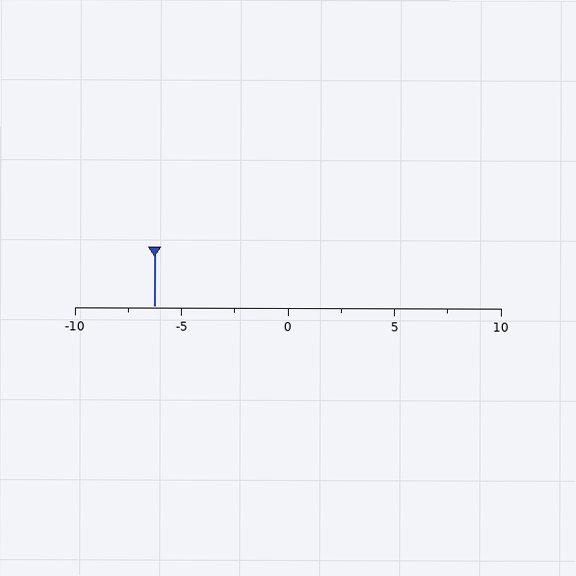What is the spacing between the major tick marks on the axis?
The major ticks are spaced 5 apart.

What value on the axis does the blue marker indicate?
The marker indicates approximately -6.2.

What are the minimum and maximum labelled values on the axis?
The axis runs from -10 to 10.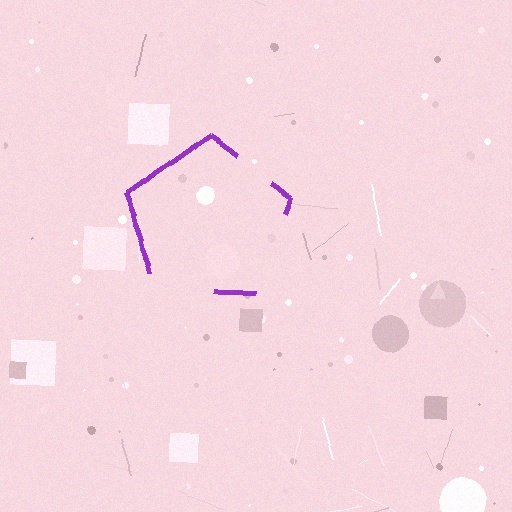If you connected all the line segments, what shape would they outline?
They would outline a pentagon.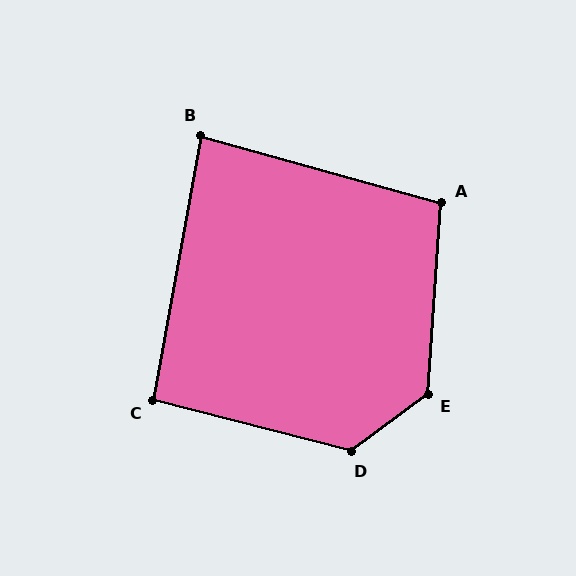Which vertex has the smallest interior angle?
B, at approximately 85 degrees.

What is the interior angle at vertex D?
Approximately 128 degrees (obtuse).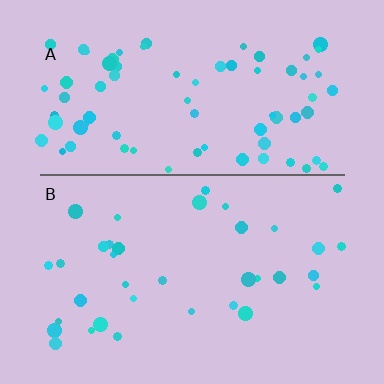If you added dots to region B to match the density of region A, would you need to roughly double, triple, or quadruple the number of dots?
Approximately double.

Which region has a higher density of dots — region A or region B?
A (the top).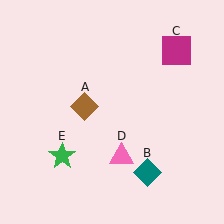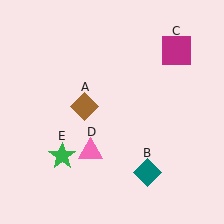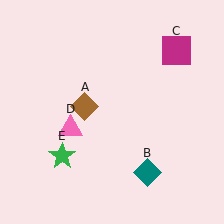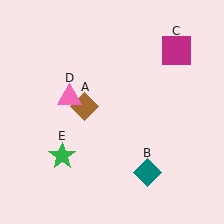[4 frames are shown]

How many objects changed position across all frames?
1 object changed position: pink triangle (object D).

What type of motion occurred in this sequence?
The pink triangle (object D) rotated clockwise around the center of the scene.